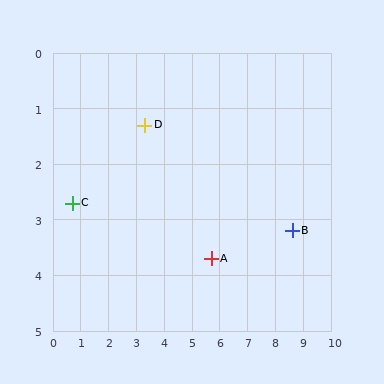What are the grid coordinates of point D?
Point D is at approximately (3.3, 1.3).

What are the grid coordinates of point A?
Point A is at approximately (5.7, 3.7).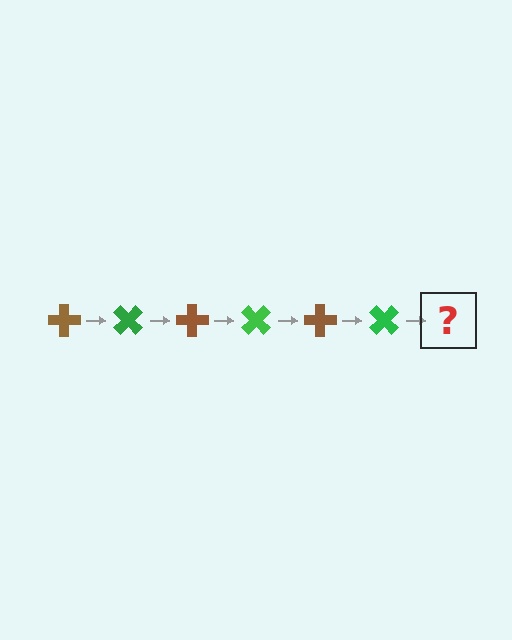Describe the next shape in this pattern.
It should be a brown cross, rotated 270 degrees from the start.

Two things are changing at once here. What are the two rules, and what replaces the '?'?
The two rules are that it rotates 45 degrees each step and the color cycles through brown and green. The '?' should be a brown cross, rotated 270 degrees from the start.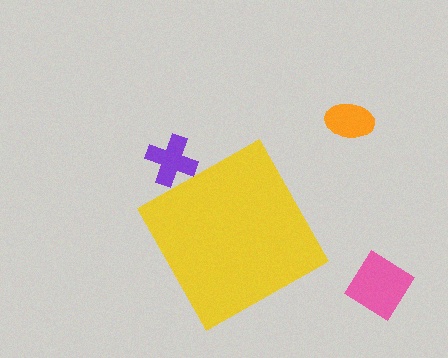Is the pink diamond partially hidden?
No, the pink diamond is fully visible.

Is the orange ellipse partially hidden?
No, the orange ellipse is fully visible.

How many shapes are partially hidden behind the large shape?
1 shape is partially hidden.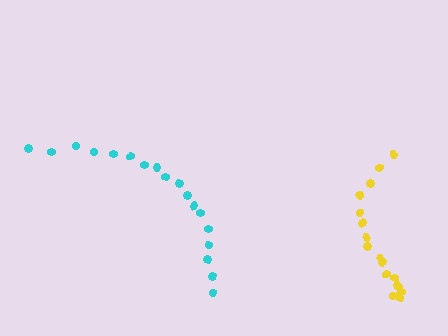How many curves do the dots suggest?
There are 2 distinct paths.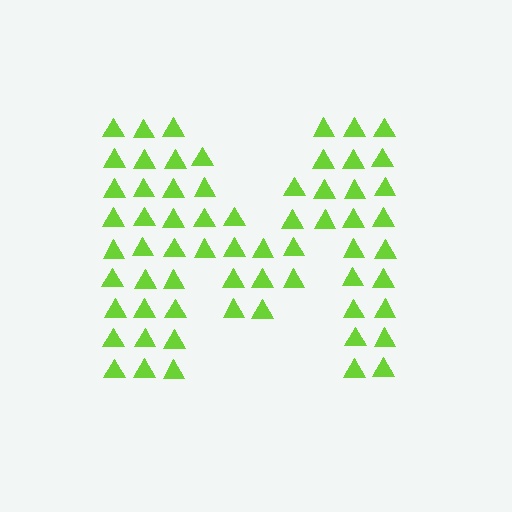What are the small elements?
The small elements are triangles.